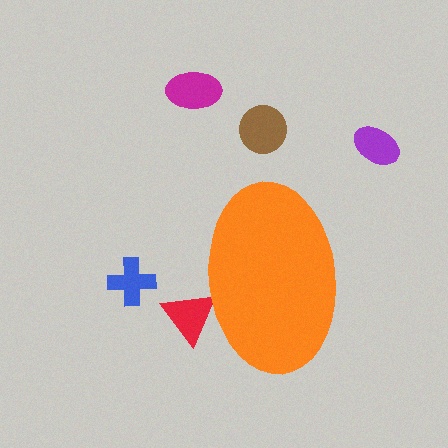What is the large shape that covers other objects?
An orange ellipse.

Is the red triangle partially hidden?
Yes, the red triangle is partially hidden behind the orange ellipse.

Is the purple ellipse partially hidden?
No, the purple ellipse is fully visible.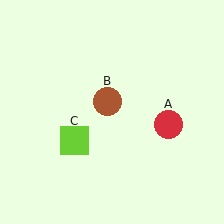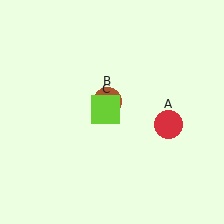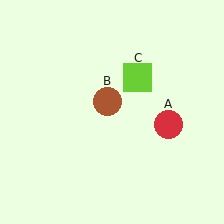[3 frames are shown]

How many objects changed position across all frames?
1 object changed position: lime square (object C).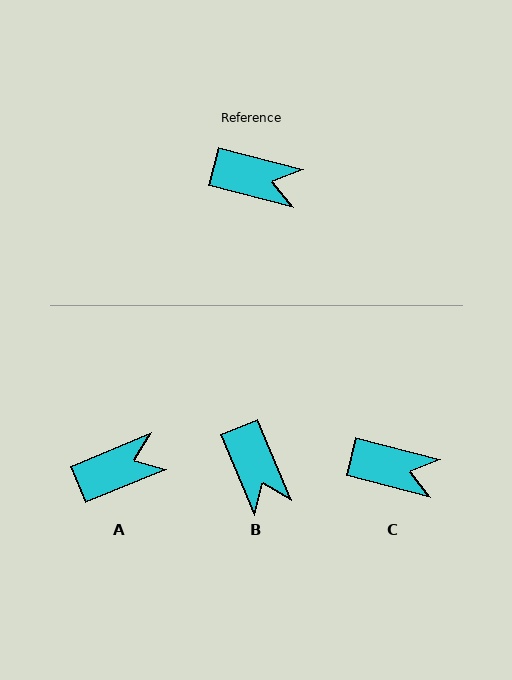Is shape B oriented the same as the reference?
No, it is off by about 53 degrees.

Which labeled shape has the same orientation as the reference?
C.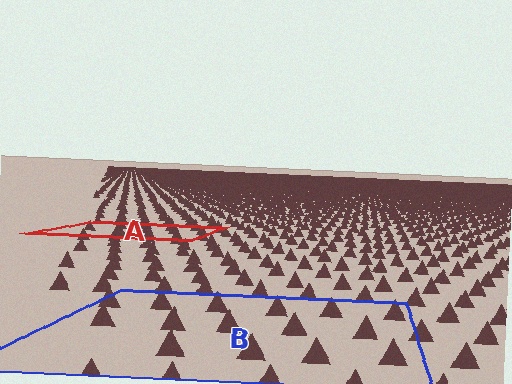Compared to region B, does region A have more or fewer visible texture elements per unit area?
Region A has more texture elements per unit area — they are packed more densely because it is farther away.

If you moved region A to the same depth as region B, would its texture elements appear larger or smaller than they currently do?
They would appear larger. At a closer depth, the same texture elements are projected at a bigger on-screen size.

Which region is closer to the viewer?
Region B is closer. The texture elements there are larger and more spread out.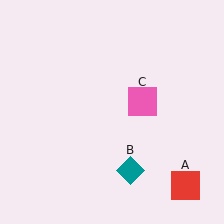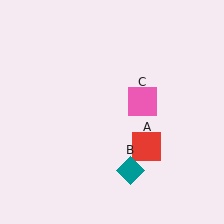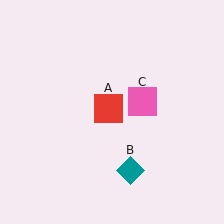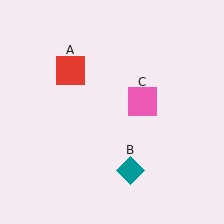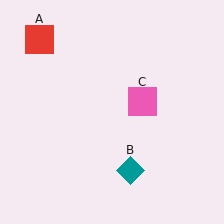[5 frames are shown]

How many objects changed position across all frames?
1 object changed position: red square (object A).